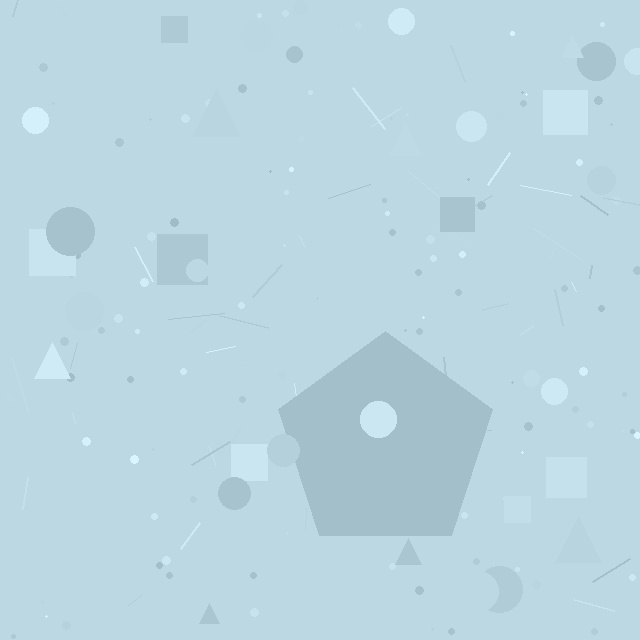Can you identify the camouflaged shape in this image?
The camouflaged shape is a pentagon.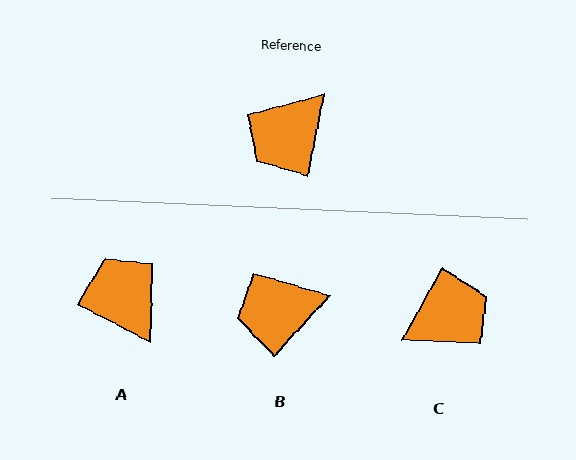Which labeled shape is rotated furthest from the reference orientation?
C, about 163 degrees away.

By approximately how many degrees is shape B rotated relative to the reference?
Approximately 31 degrees clockwise.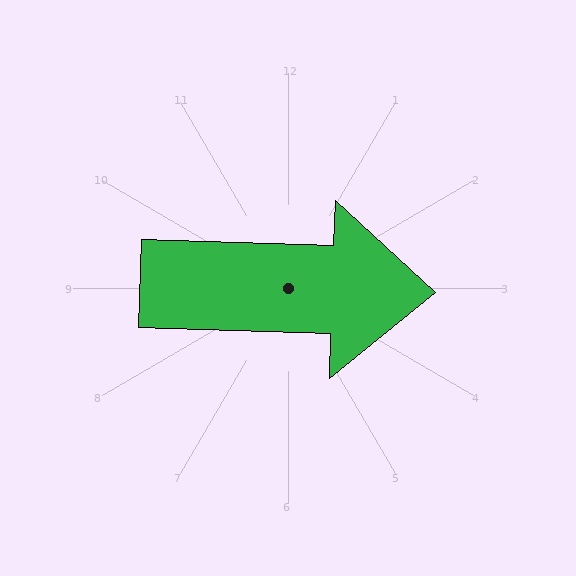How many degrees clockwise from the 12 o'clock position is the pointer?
Approximately 92 degrees.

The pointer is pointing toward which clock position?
Roughly 3 o'clock.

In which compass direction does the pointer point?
East.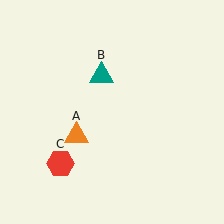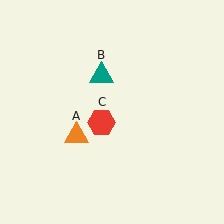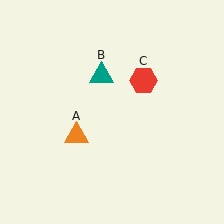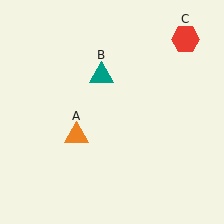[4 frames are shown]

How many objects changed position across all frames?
1 object changed position: red hexagon (object C).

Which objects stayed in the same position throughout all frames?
Orange triangle (object A) and teal triangle (object B) remained stationary.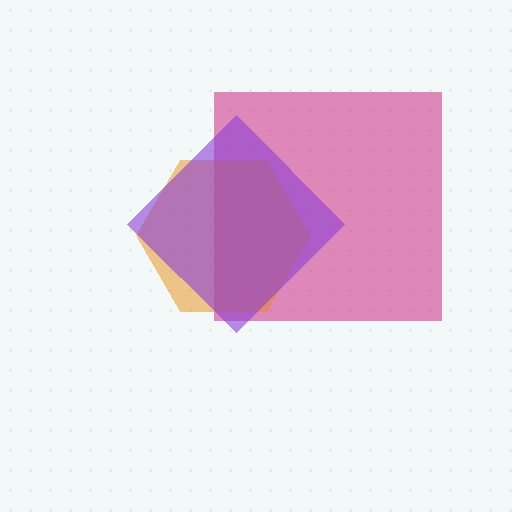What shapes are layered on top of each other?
The layered shapes are: a magenta square, an orange hexagon, a purple diamond.